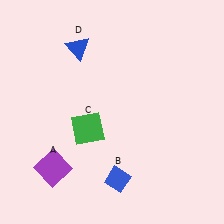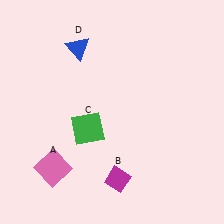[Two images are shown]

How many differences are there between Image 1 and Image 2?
There are 2 differences between the two images.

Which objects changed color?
A changed from purple to pink. B changed from blue to magenta.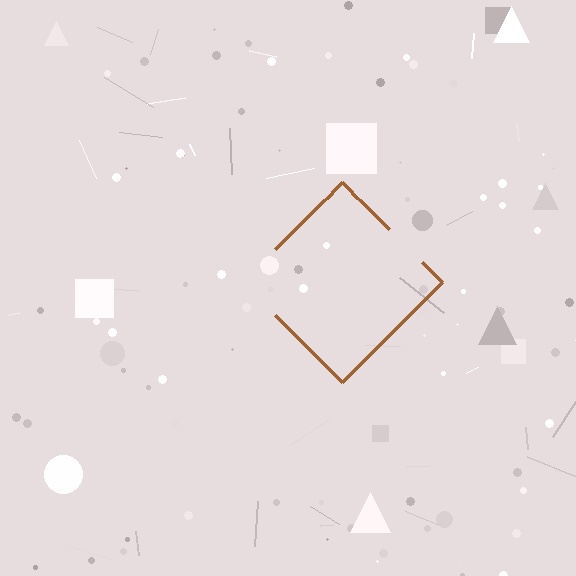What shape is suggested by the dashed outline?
The dashed outline suggests a diamond.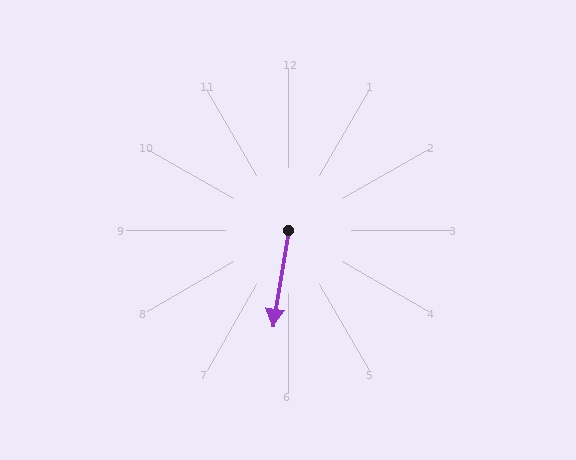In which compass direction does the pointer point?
South.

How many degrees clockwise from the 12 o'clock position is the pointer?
Approximately 189 degrees.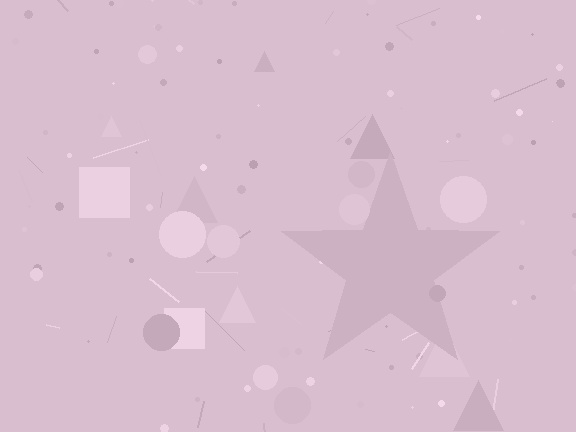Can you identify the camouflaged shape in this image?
The camouflaged shape is a star.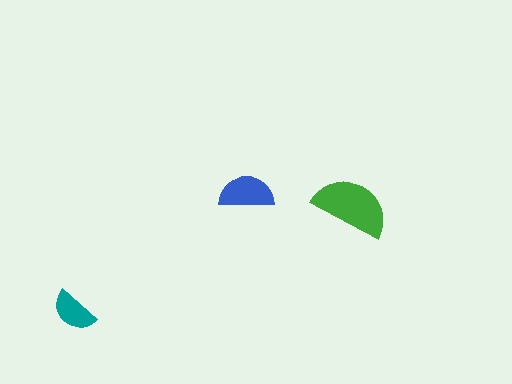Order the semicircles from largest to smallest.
the green one, the blue one, the teal one.